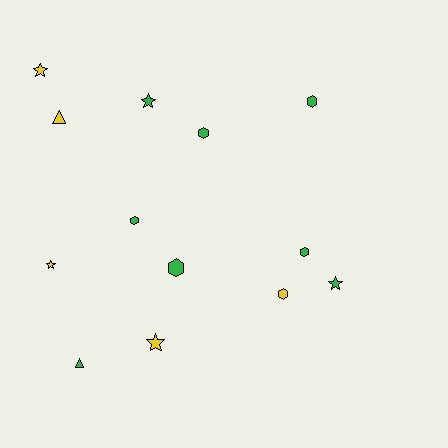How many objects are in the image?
There are 13 objects.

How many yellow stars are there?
There are 3 yellow stars.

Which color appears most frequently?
Green, with 8 objects.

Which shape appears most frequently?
Hexagon, with 6 objects.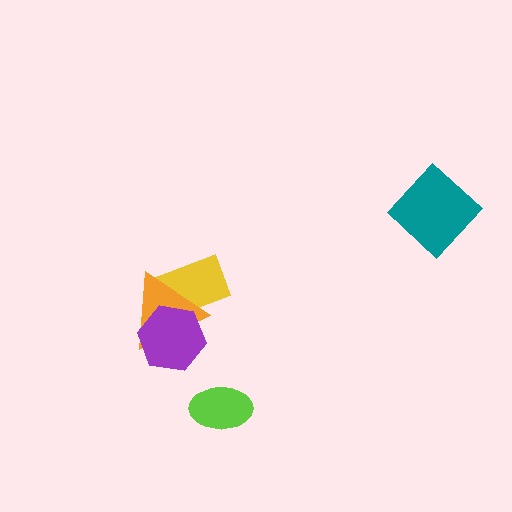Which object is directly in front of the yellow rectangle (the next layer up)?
The orange triangle is directly in front of the yellow rectangle.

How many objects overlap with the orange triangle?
2 objects overlap with the orange triangle.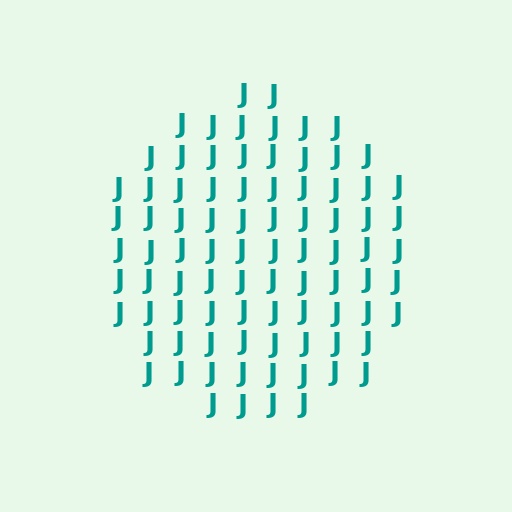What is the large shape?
The large shape is a circle.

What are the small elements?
The small elements are letter J's.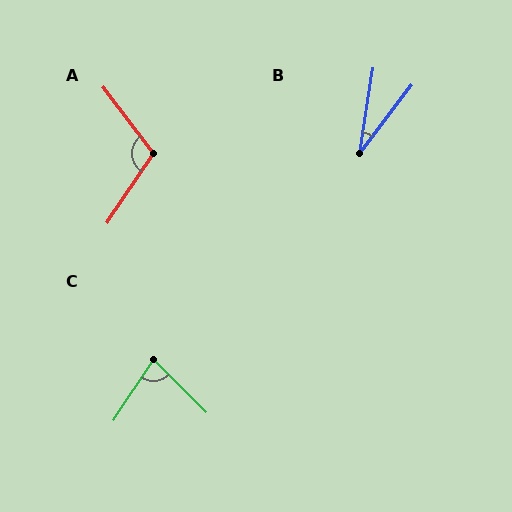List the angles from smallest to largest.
B (28°), C (78°), A (109°).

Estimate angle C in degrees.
Approximately 78 degrees.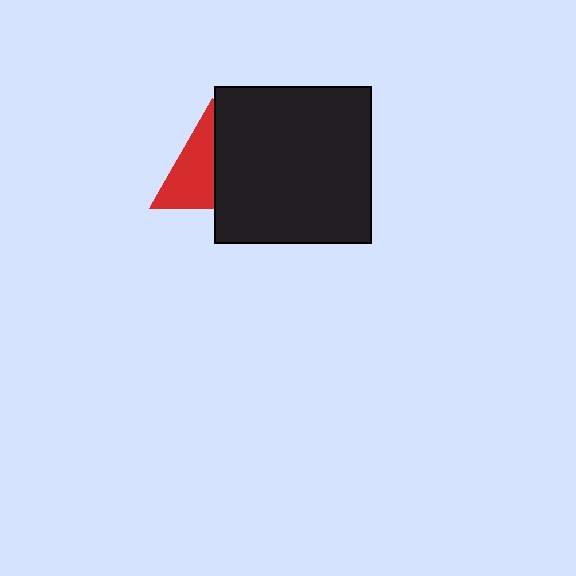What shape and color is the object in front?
The object in front is a black square.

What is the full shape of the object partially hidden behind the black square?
The partially hidden object is a red triangle.